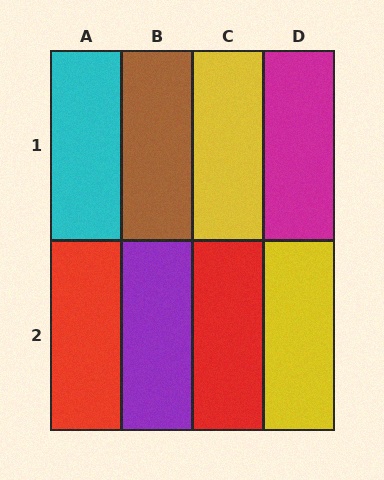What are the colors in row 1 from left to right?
Cyan, brown, yellow, magenta.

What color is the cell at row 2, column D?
Yellow.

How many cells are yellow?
2 cells are yellow.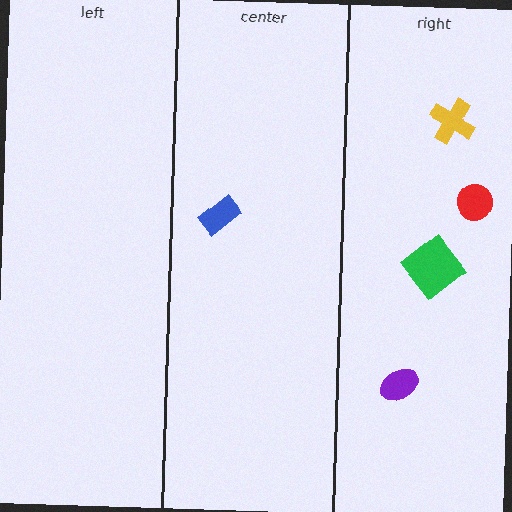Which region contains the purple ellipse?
The right region.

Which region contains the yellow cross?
The right region.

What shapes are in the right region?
The red circle, the yellow cross, the green diamond, the purple ellipse.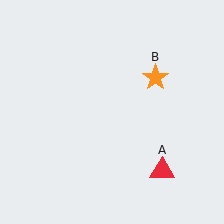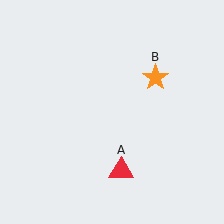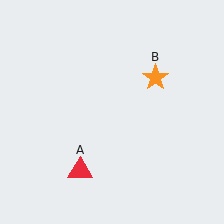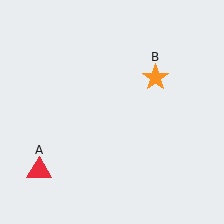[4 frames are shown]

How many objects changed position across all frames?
1 object changed position: red triangle (object A).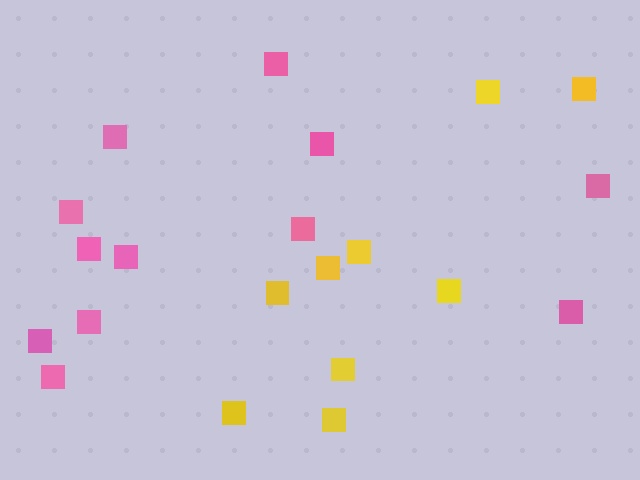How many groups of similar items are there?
There are 2 groups: one group of pink squares (12) and one group of yellow squares (9).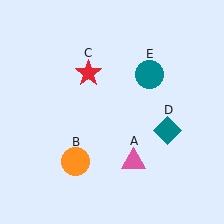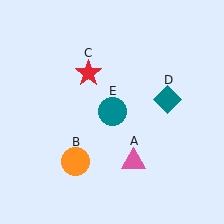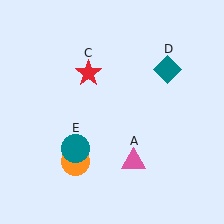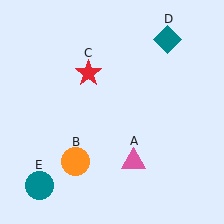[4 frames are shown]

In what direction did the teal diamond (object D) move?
The teal diamond (object D) moved up.